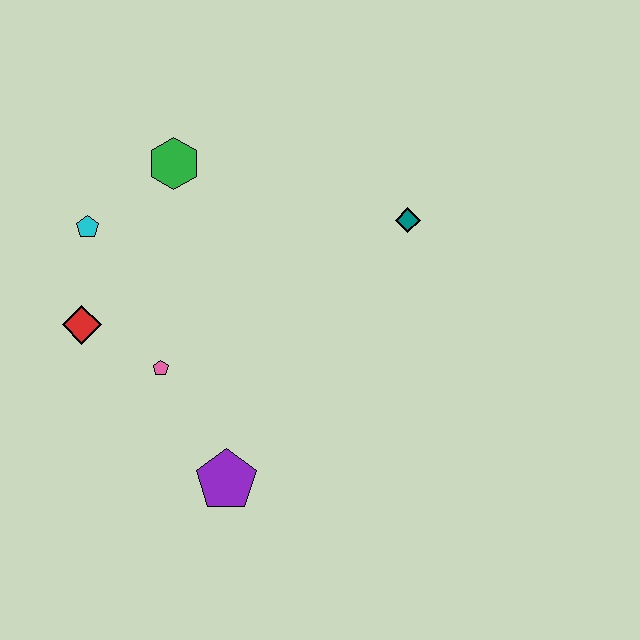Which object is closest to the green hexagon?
The cyan pentagon is closest to the green hexagon.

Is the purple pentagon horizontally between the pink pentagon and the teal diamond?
Yes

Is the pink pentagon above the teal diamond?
No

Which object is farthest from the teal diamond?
The red diamond is farthest from the teal diamond.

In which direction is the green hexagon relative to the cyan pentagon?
The green hexagon is to the right of the cyan pentagon.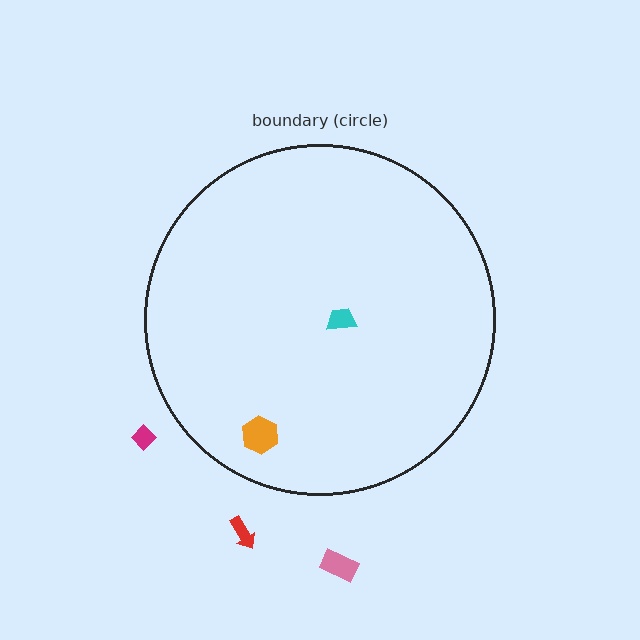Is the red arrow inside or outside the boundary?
Outside.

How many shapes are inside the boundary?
2 inside, 3 outside.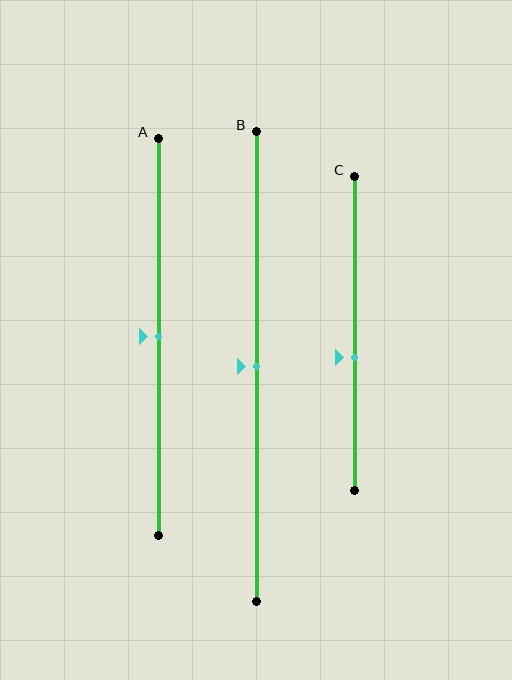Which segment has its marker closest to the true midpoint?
Segment A has its marker closest to the true midpoint.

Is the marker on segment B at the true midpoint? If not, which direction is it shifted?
Yes, the marker on segment B is at the true midpoint.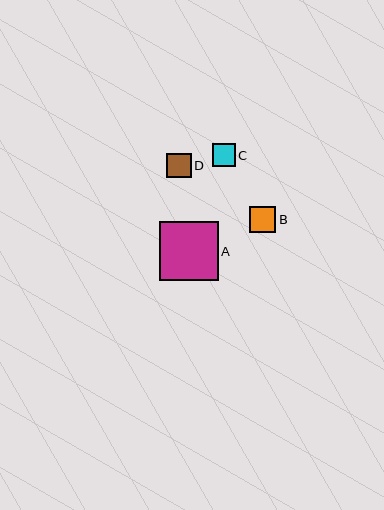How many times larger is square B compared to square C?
Square B is approximately 1.1 times the size of square C.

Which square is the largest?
Square A is the largest with a size of approximately 59 pixels.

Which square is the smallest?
Square C is the smallest with a size of approximately 23 pixels.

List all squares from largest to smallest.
From largest to smallest: A, B, D, C.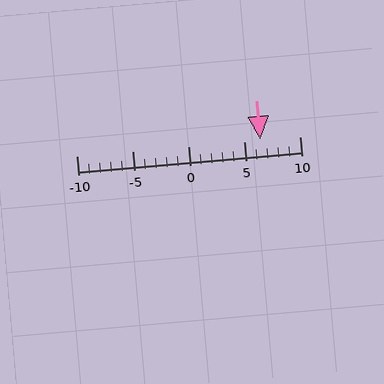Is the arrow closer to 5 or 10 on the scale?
The arrow is closer to 5.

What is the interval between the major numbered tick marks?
The major tick marks are spaced 5 units apart.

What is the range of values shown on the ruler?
The ruler shows values from -10 to 10.